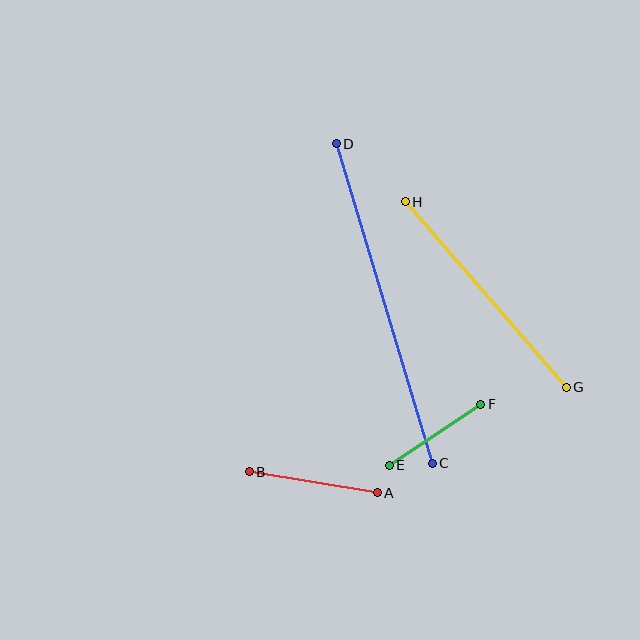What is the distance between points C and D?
The distance is approximately 334 pixels.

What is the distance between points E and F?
The distance is approximately 110 pixels.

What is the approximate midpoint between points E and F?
The midpoint is at approximately (435, 435) pixels.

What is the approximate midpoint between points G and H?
The midpoint is at approximately (486, 294) pixels.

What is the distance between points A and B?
The distance is approximately 129 pixels.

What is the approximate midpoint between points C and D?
The midpoint is at approximately (384, 303) pixels.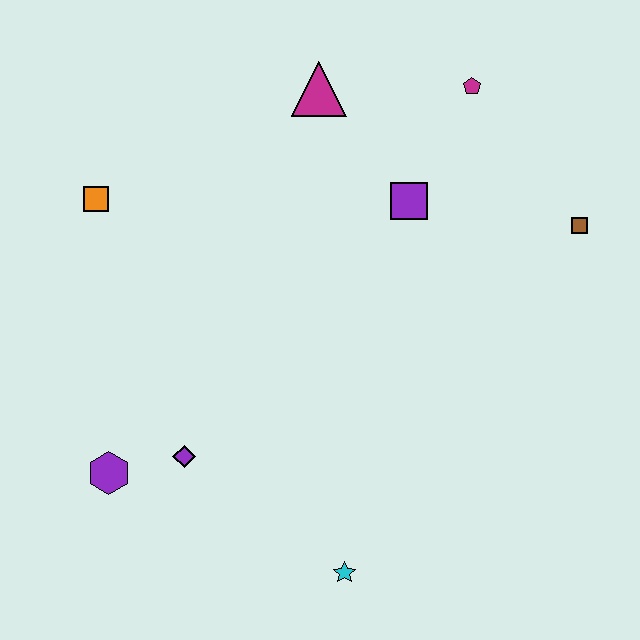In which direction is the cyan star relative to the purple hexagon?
The cyan star is to the right of the purple hexagon.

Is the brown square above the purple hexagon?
Yes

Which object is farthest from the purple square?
The purple hexagon is farthest from the purple square.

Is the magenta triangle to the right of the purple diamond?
Yes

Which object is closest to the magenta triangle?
The purple square is closest to the magenta triangle.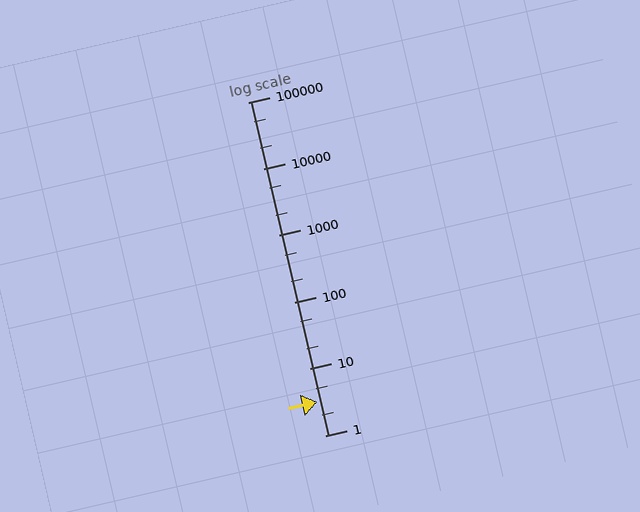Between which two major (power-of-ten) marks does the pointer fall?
The pointer is between 1 and 10.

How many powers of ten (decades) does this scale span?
The scale spans 5 decades, from 1 to 100000.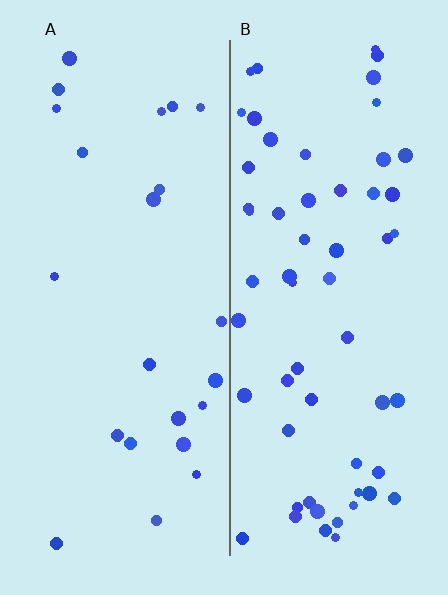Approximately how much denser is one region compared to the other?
Approximately 2.6× — region B over region A.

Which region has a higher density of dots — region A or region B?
B (the right).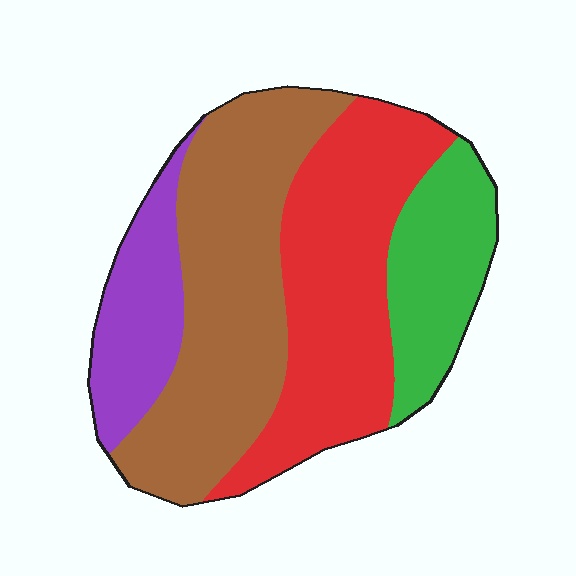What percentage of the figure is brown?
Brown takes up about three eighths (3/8) of the figure.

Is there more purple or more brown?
Brown.